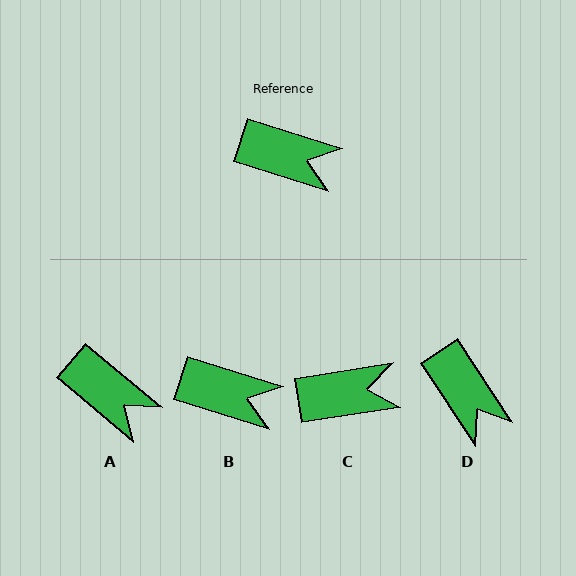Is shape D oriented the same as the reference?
No, it is off by about 39 degrees.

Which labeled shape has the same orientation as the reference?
B.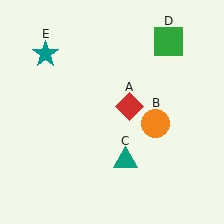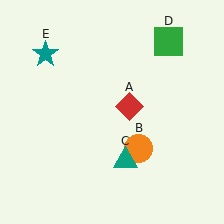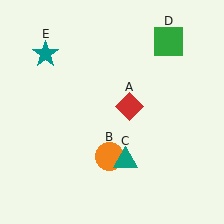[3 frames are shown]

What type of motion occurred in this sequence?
The orange circle (object B) rotated clockwise around the center of the scene.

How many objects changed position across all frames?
1 object changed position: orange circle (object B).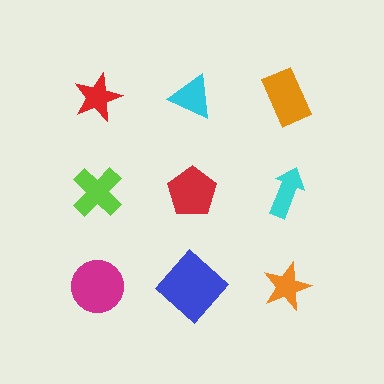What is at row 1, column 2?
A cyan triangle.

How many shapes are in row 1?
3 shapes.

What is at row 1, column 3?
An orange rectangle.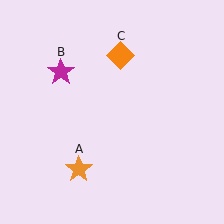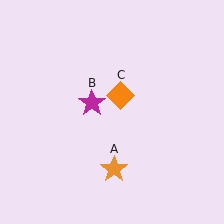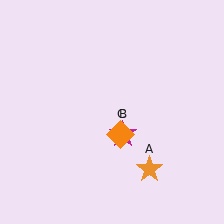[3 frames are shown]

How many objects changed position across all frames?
3 objects changed position: orange star (object A), magenta star (object B), orange diamond (object C).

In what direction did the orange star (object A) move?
The orange star (object A) moved right.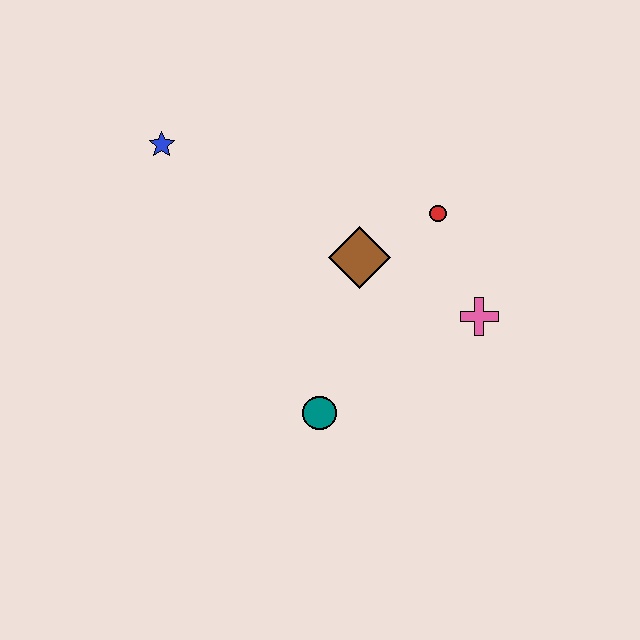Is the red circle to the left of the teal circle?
No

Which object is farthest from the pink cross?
The blue star is farthest from the pink cross.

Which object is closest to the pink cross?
The red circle is closest to the pink cross.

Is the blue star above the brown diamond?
Yes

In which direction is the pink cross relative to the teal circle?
The pink cross is to the right of the teal circle.